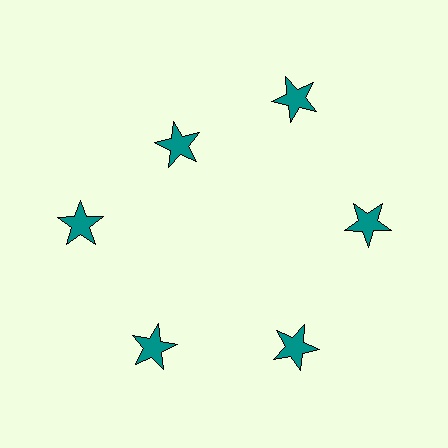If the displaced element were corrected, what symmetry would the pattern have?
It would have 6-fold rotational symmetry — the pattern would map onto itself every 60 degrees.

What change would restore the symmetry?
The symmetry would be restored by moving it outward, back onto the ring so that all 6 stars sit at equal angles and equal distance from the center.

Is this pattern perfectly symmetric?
No. The 6 teal stars are arranged in a ring, but one element near the 11 o'clock position is pulled inward toward the center, breaking the 6-fold rotational symmetry.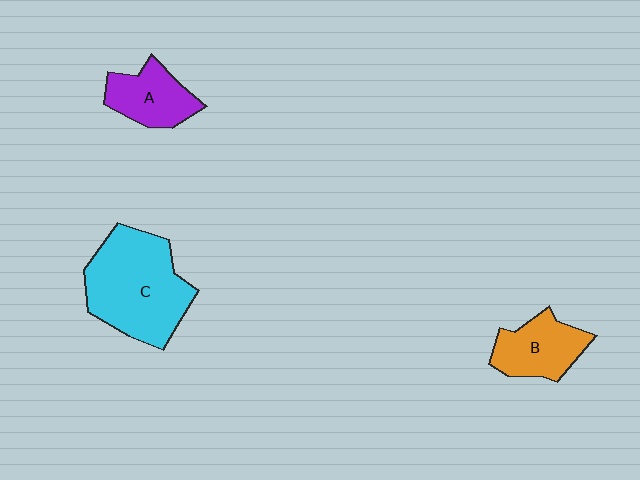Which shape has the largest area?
Shape C (cyan).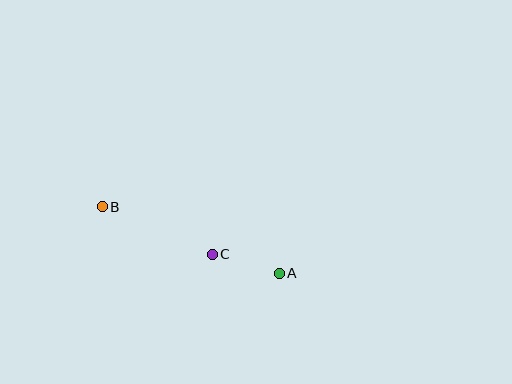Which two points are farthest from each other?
Points A and B are farthest from each other.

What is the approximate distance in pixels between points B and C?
The distance between B and C is approximately 120 pixels.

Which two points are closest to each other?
Points A and C are closest to each other.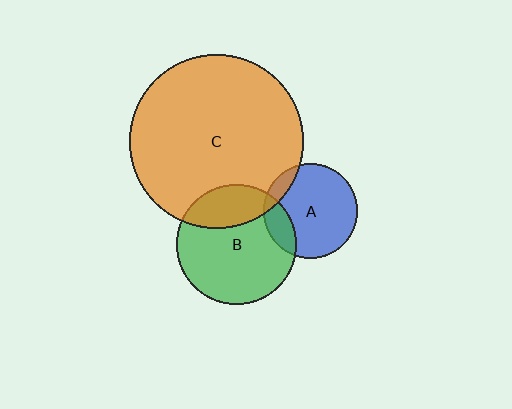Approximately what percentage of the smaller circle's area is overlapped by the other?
Approximately 10%.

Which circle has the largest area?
Circle C (orange).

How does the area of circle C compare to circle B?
Approximately 2.1 times.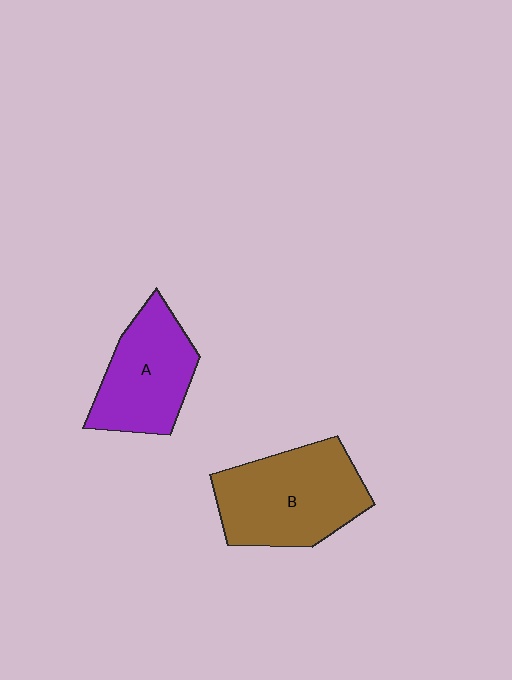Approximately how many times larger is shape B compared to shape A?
Approximately 1.3 times.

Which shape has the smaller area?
Shape A (purple).